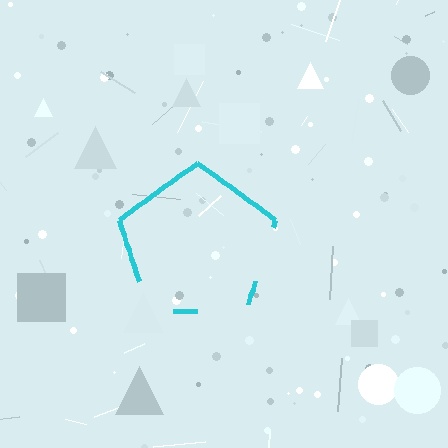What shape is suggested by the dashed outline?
The dashed outline suggests a pentagon.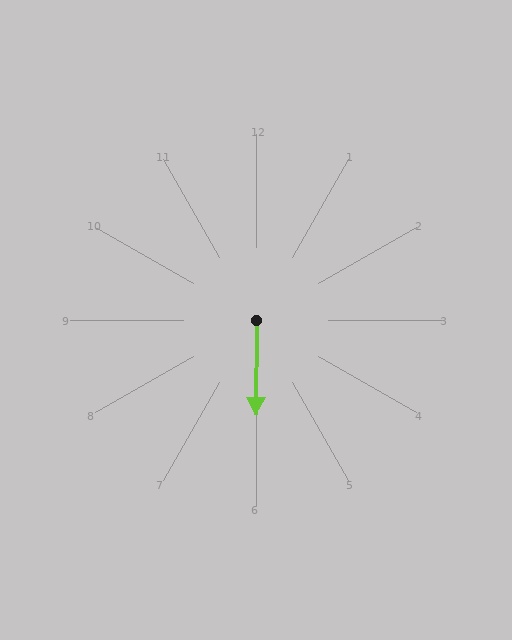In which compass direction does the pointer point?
South.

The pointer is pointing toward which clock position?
Roughly 6 o'clock.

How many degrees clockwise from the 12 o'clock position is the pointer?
Approximately 180 degrees.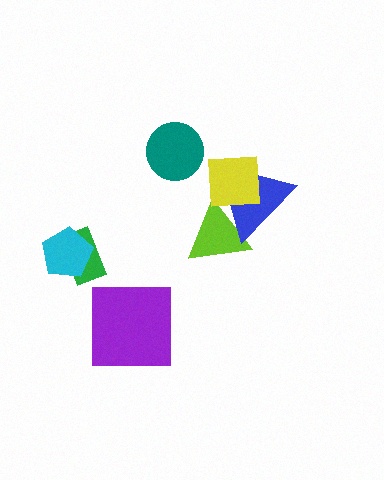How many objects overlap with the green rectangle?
1 object overlaps with the green rectangle.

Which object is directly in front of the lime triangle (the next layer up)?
The blue triangle is directly in front of the lime triangle.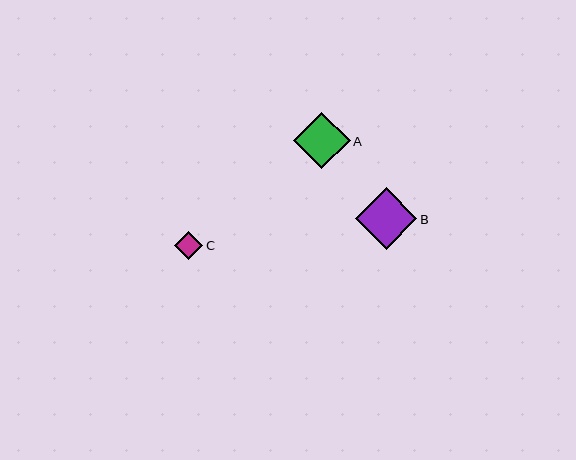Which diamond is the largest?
Diamond B is the largest with a size of approximately 62 pixels.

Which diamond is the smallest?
Diamond C is the smallest with a size of approximately 28 pixels.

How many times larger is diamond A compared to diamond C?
Diamond A is approximately 2.0 times the size of diamond C.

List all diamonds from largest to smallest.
From largest to smallest: B, A, C.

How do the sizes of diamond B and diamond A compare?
Diamond B and diamond A are approximately the same size.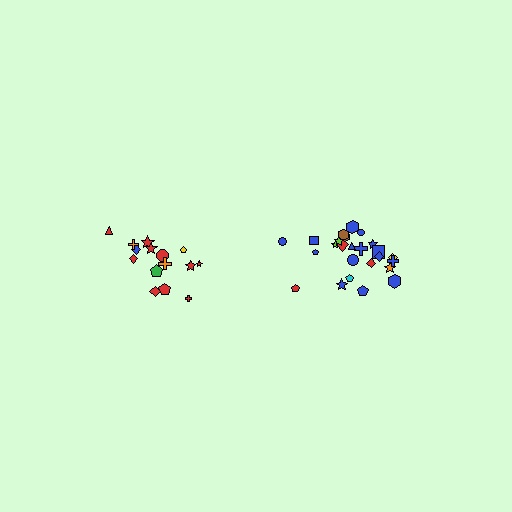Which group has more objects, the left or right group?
The right group.